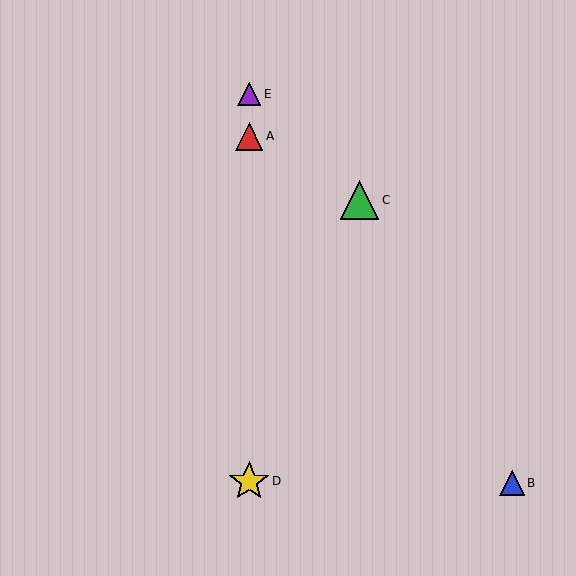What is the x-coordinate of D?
Object D is at x≈249.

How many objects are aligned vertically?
3 objects (A, D, E) are aligned vertically.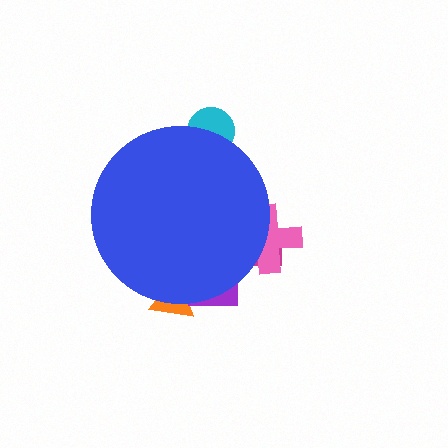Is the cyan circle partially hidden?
Yes, the cyan circle is partially hidden behind the blue circle.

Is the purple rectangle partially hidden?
Yes, the purple rectangle is partially hidden behind the blue circle.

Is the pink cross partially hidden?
Yes, the pink cross is partially hidden behind the blue circle.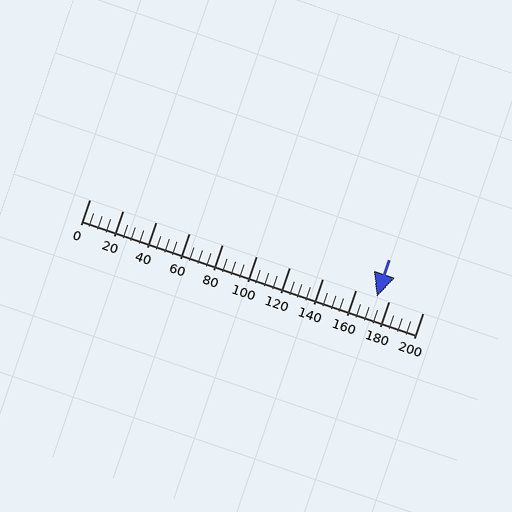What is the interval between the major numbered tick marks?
The major tick marks are spaced 20 units apart.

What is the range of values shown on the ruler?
The ruler shows values from 0 to 200.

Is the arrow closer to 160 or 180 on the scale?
The arrow is closer to 180.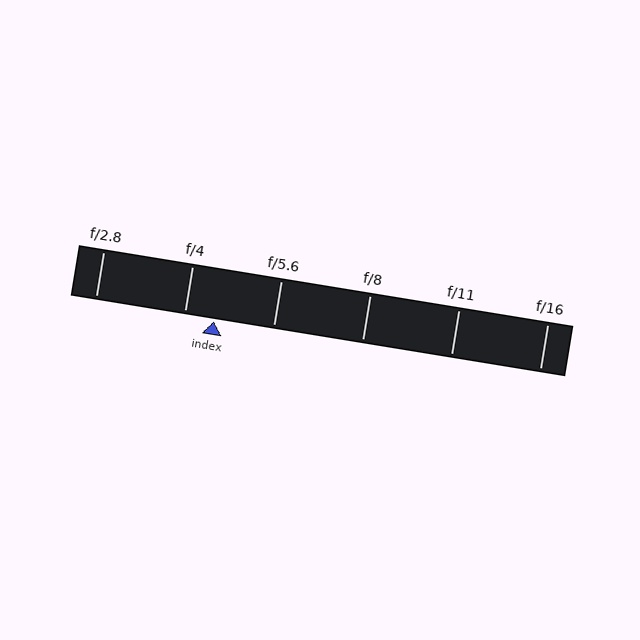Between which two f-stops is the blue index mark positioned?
The index mark is between f/4 and f/5.6.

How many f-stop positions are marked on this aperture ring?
There are 6 f-stop positions marked.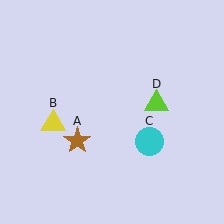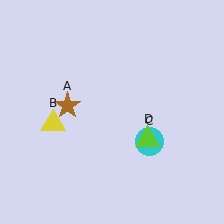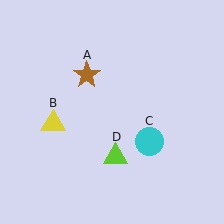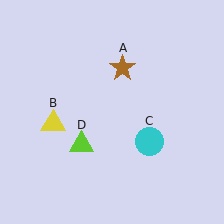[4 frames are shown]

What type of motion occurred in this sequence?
The brown star (object A), lime triangle (object D) rotated clockwise around the center of the scene.